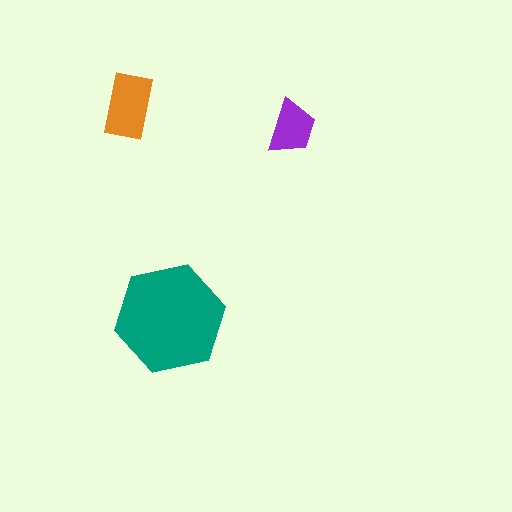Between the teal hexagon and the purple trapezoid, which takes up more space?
The teal hexagon.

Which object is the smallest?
The purple trapezoid.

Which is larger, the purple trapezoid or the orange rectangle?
The orange rectangle.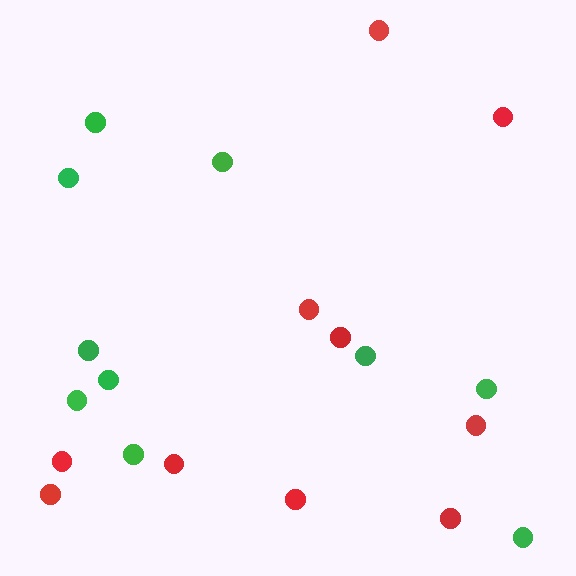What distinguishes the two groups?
There are 2 groups: one group of green circles (10) and one group of red circles (10).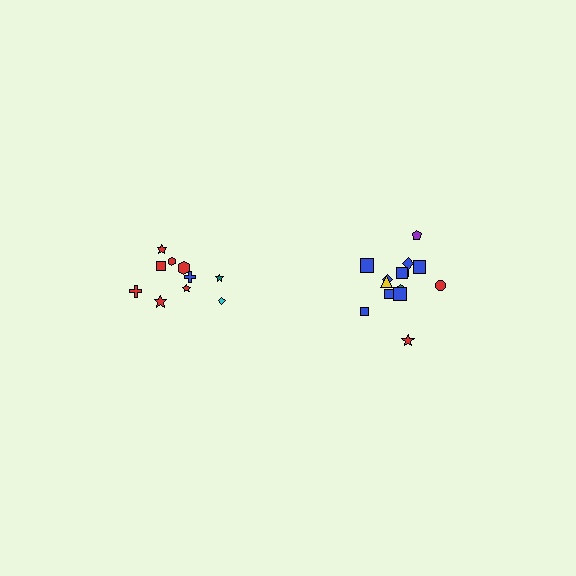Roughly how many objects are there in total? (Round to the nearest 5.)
Roughly 25 objects in total.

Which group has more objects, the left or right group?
The right group.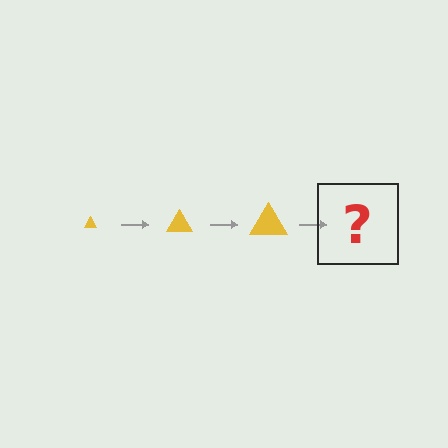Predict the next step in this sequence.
The next step is a yellow triangle, larger than the previous one.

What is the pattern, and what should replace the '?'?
The pattern is that the triangle gets progressively larger each step. The '?' should be a yellow triangle, larger than the previous one.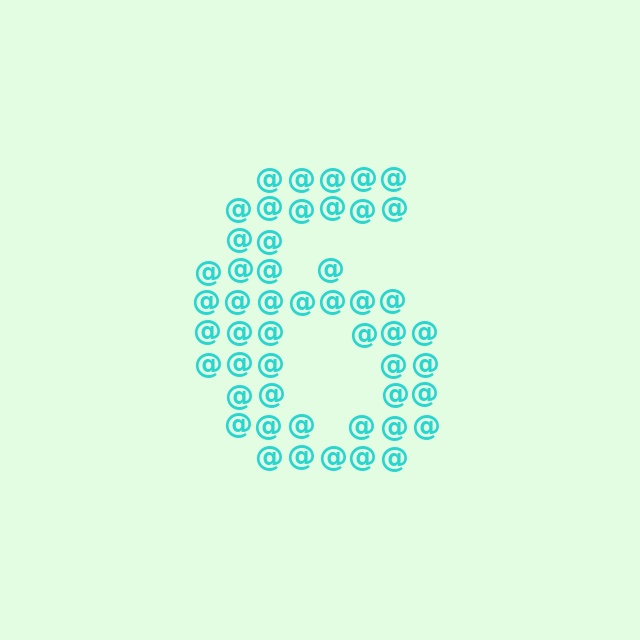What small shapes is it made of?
It is made of small at signs.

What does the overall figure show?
The overall figure shows the digit 6.